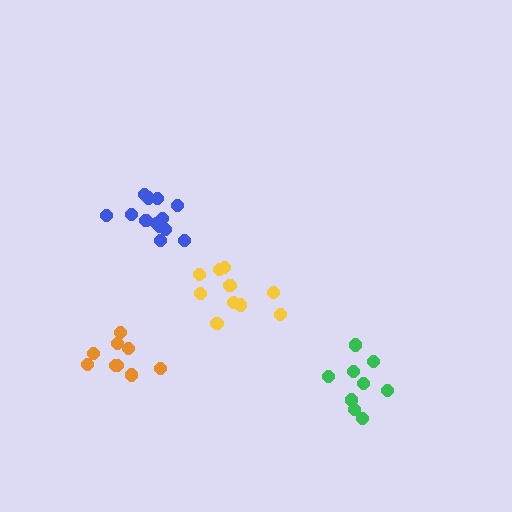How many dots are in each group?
Group 1: 10 dots, Group 2: 13 dots, Group 3: 9 dots, Group 4: 9 dots (41 total).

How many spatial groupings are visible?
There are 4 spatial groupings.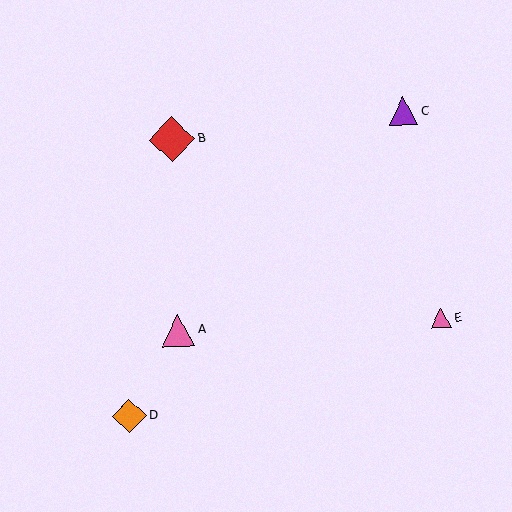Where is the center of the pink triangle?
The center of the pink triangle is at (178, 330).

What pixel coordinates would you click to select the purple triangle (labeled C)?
Click at (404, 111) to select the purple triangle C.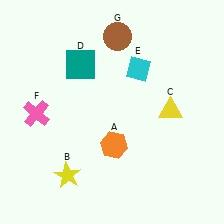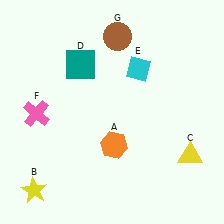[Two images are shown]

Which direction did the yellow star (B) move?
The yellow star (B) moved left.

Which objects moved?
The objects that moved are: the yellow star (B), the yellow triangle (C).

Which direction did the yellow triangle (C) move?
The yellow triangle (C) moved down.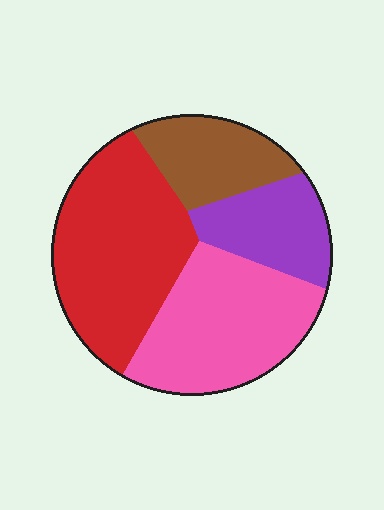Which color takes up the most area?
Red, at roughly 35%.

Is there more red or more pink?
Red.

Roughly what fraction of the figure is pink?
Pink covers roughly 30% of the figure.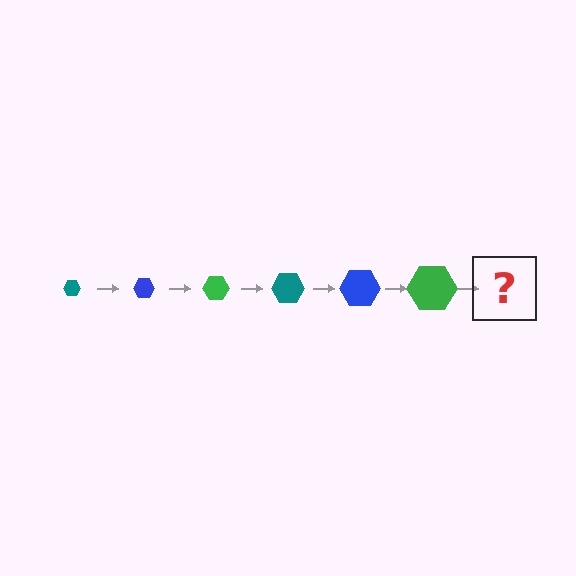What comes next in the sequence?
The next element should be a teal hexagon, larger than the previous one.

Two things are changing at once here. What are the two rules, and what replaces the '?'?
The two rules are that the hexagon grows larger each step and the color cycles through teal, blue, and green. The '?' should be a teal hexagon, larger than the previous one.